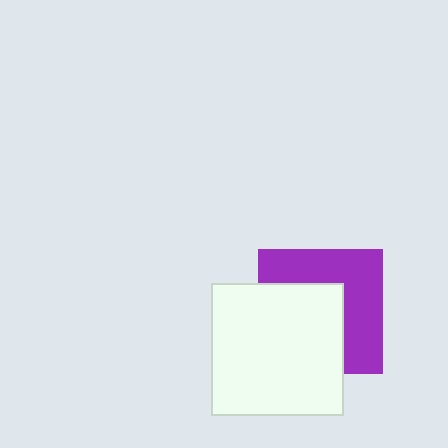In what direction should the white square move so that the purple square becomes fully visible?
The white square should move toward the lower-left. That is the shortest direction to clear the overlap and leave the purple square fully visible.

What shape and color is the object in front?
The object in front is a white square.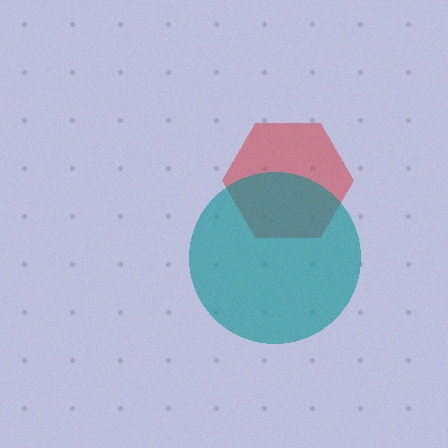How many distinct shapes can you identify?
There are 2 distinct shapes: a red hexagon, a teal circle.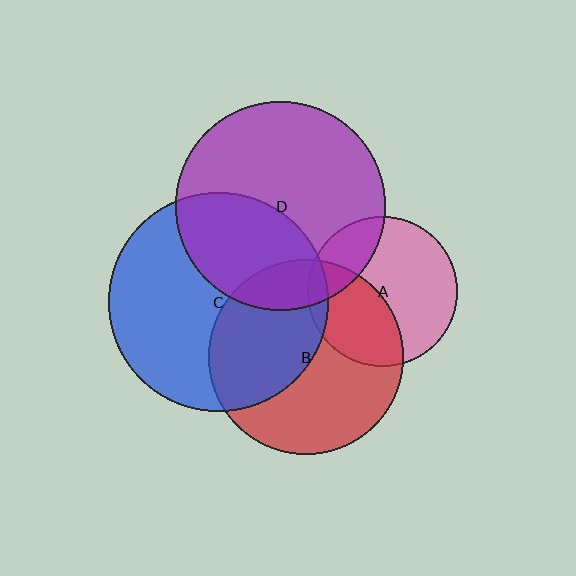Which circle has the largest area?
Circle C (blue).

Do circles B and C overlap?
Yes.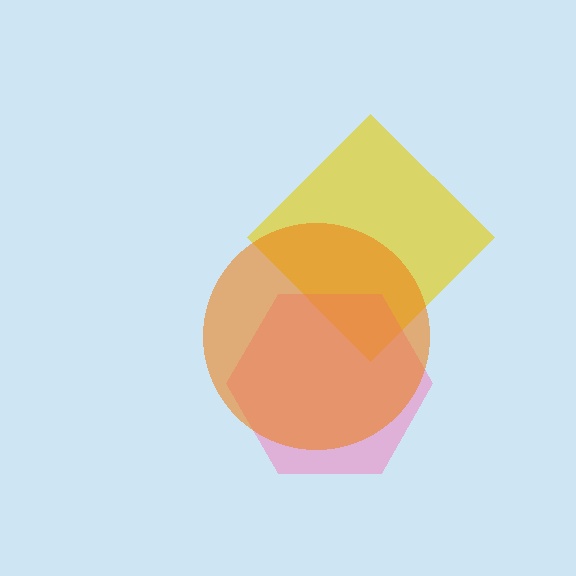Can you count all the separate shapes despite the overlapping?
Yes, there are 3 separate shapes.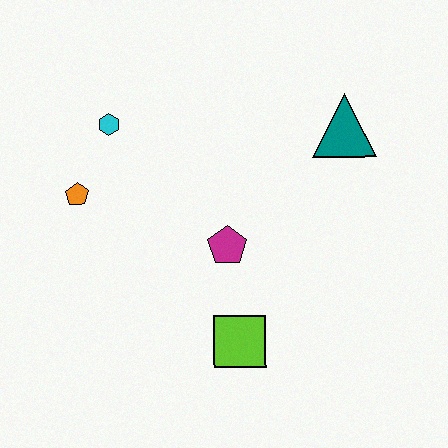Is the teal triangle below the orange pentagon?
No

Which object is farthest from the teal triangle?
The orange pentagon is farthest from the teal triangle.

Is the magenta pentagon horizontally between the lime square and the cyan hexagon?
Yes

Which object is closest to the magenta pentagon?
The lime square is closest to the magenta pentagon.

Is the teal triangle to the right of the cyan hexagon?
Yes